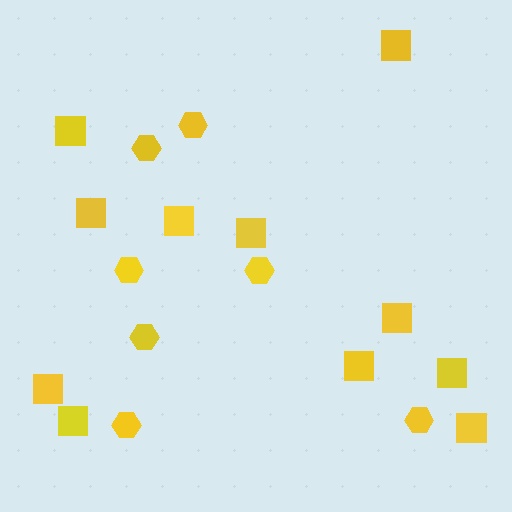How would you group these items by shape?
There are 2 groups: one group of squares (11) and one group of hexagons (7).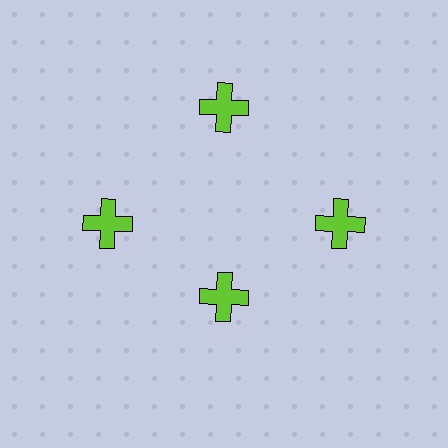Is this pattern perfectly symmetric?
No. The 4 lime crosses are arranged in a ring, but one element near the 6 o'clock position is pulled inward toward the center, breaking the 4-fold rotational symmetry.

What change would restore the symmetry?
The symmetry would be restored by moving it outward, back onto the ring so that all 4 crosses sit at equal angles and equal distance from the center.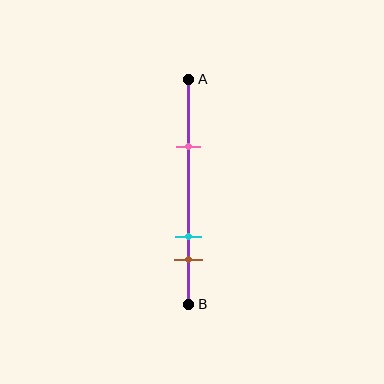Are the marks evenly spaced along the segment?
No, the marks are not evenly spaced.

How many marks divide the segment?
There are 3 marks dividing the segment.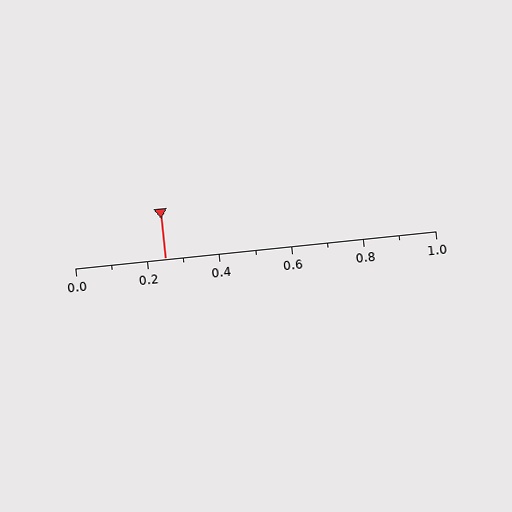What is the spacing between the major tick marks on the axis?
The major ticks are spaced 0.2 apart.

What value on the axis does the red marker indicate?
The marker indicates approximately 0.25.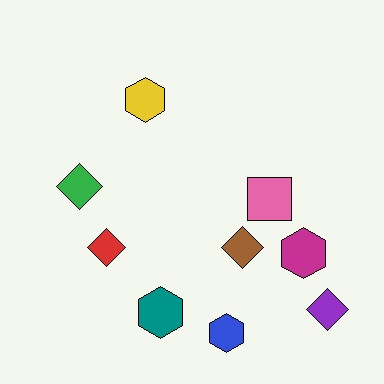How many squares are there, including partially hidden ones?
There is 1 square.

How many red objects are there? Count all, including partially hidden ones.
There is 1 red object.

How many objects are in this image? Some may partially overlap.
There are 9 objects.